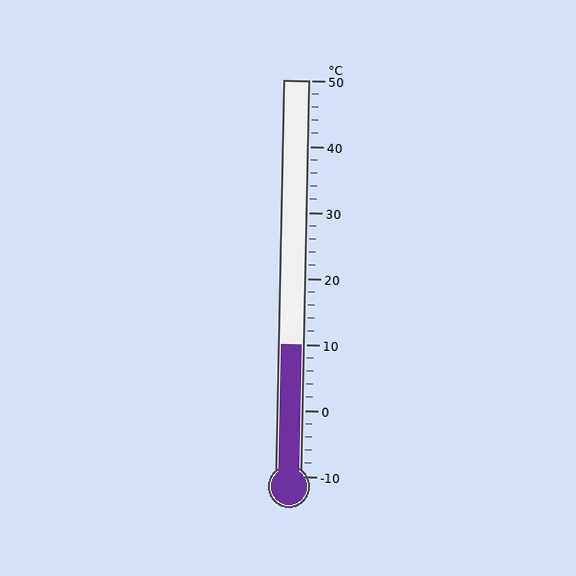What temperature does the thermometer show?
The thermometer shows approximately 10°C.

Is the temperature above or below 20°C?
The temperature is below 20°C.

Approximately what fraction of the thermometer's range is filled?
The thermometer is filled to approximately 35% of its range.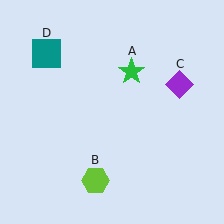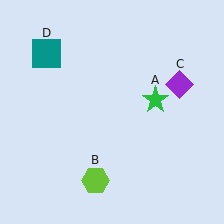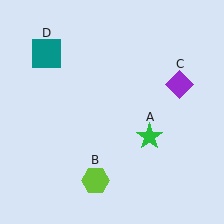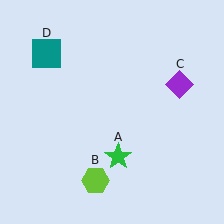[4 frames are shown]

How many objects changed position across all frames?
1 object changed position: green star (object A).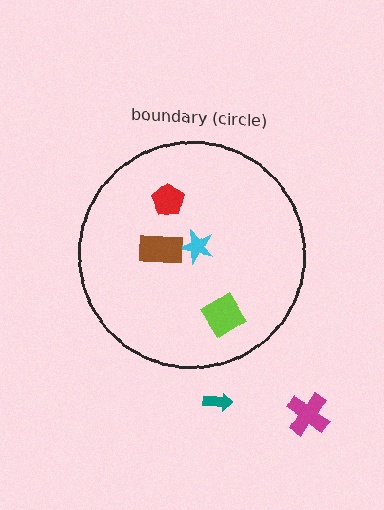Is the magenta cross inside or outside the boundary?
Outside.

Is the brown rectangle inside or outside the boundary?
Inside.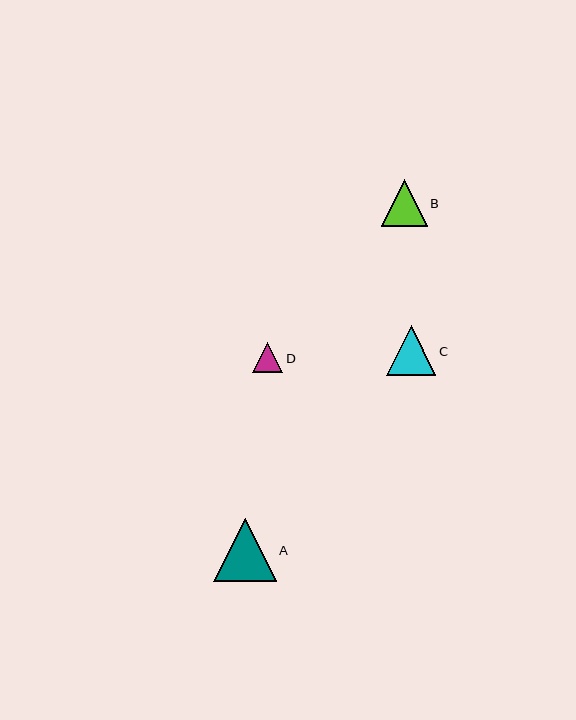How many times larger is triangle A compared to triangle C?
Triangle A is approximately 1.2 times the size of triangle C.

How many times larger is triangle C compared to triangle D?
Triangle C is approximately 1.6 times the size of triangle D.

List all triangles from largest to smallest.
From largest to smallest: A, C, B, D.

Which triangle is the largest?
Triangle A is the largest with a size of approximately 62 pixels.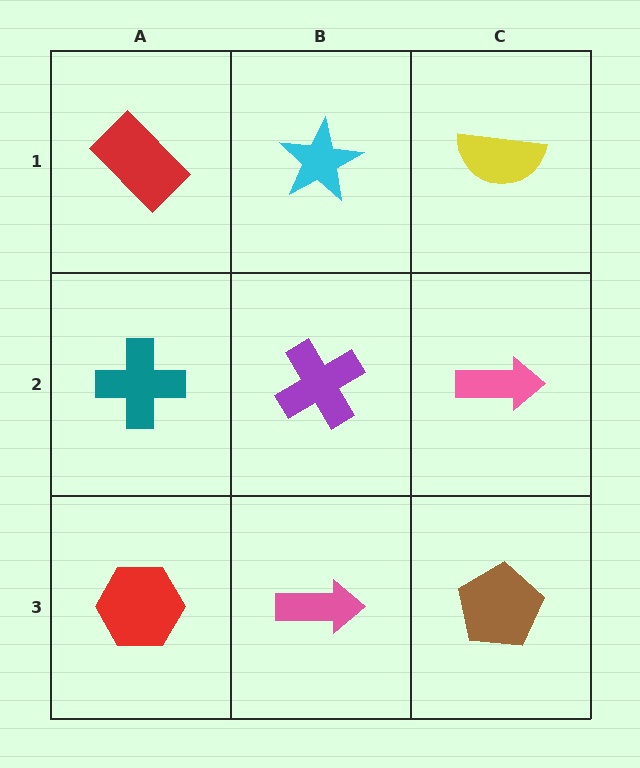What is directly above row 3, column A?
A teal cross.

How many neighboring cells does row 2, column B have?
4.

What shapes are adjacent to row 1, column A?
A teal cross (row 2, column A), a cyan star (row 1, column B).